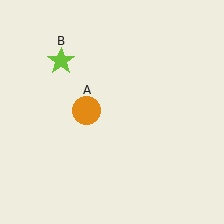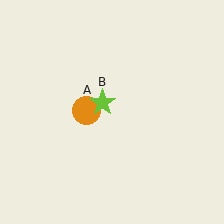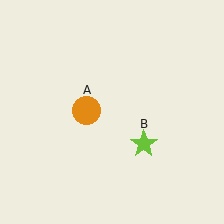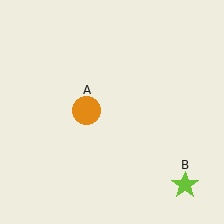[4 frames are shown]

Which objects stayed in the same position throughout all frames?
Orange circle (object A) remained stationary.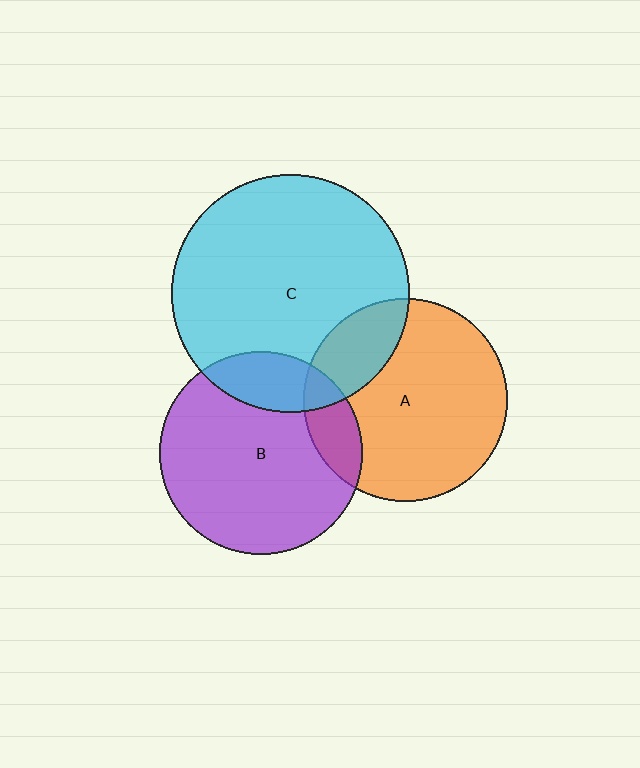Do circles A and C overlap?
Yes.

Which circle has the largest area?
Circle C (cyan).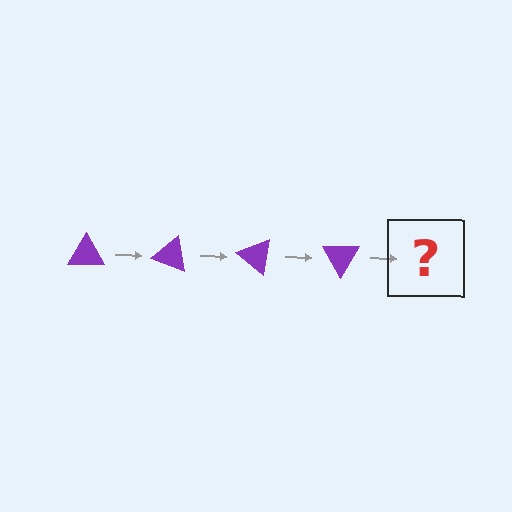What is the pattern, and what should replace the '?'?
The pattern is that the triangle rotates 20 degrees each step. The '?' should be a purple triangle rotated 80 degrees.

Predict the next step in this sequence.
The next step is a purple triangle rotated 80 degrees.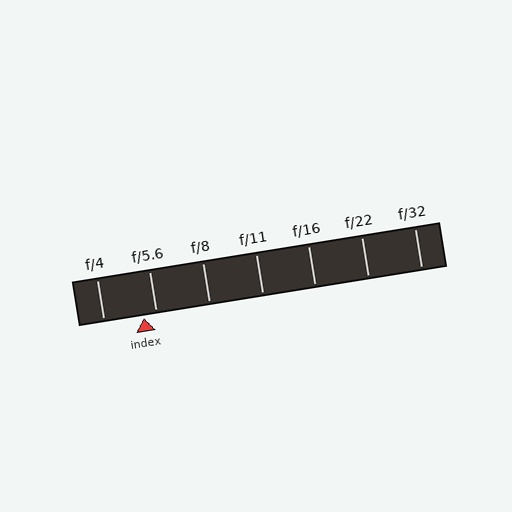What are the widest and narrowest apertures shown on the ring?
The widest aperture shown is f/4 and the narrowest is f/32.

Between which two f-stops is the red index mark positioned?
The index mark is between f/4 and f/5.6.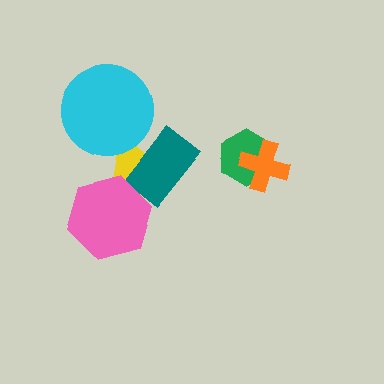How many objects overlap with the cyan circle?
1 object overlaps with the cyan circle.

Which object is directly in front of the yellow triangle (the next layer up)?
The cyan circle is directly in front of the yellow triangle.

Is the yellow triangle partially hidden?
Yes, it is partially covered by another shape.